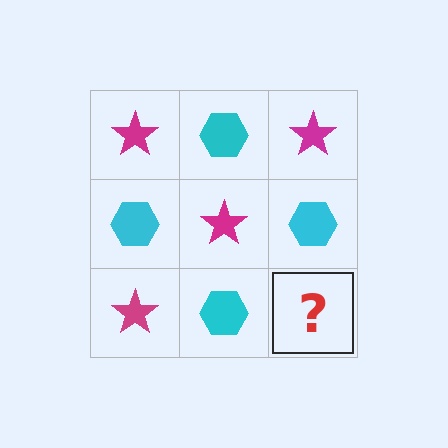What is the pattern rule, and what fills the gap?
The rule is that it alternates magenta star and cyan hexagon in a checkerboard pattern. The gap should be filled with a magenta star.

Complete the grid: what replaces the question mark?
The question mark should be replaced with a magenta star.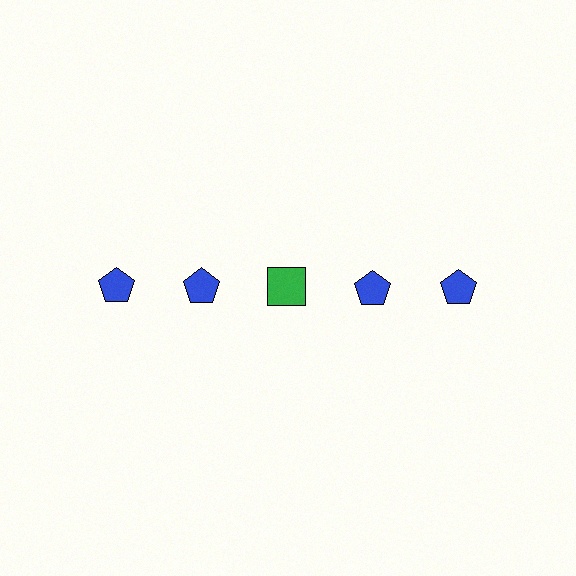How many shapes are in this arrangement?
There are 5 shapes arranged in a grid pattern.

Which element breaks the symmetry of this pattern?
The green square in the top row, center column breaks the symmetry. All other shapes are blue pentagons.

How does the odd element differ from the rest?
It differs in both color (green instead of blue) and shape (square instead of pentagon).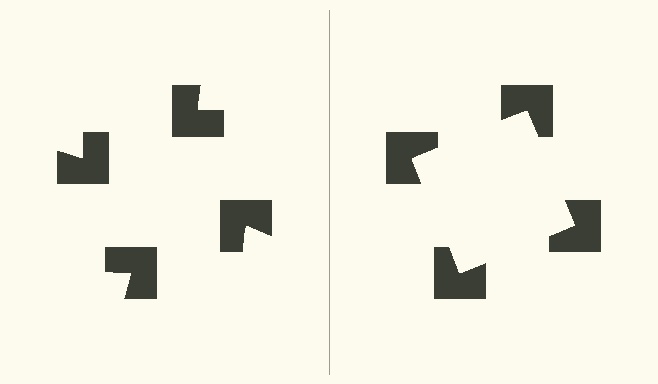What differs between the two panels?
The notched squares are positioned identically on both sides; only the wedge orientations differ. On the right they align to a square; on the left they are misaligned.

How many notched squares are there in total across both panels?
8 — 4 on each side.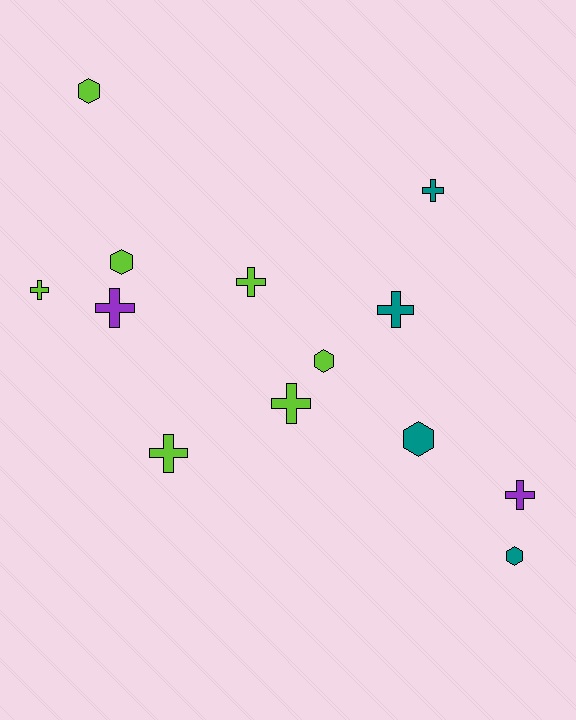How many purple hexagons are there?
There are no purple hexagons.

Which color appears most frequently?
Lime, with 7 objects.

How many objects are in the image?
There are 13 objects.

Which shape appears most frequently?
Cross, with 8 objects.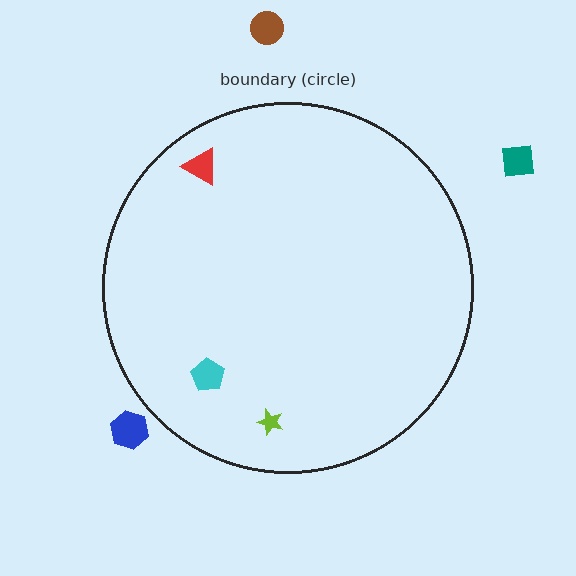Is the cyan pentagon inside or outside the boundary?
Inside.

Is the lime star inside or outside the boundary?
Inside.